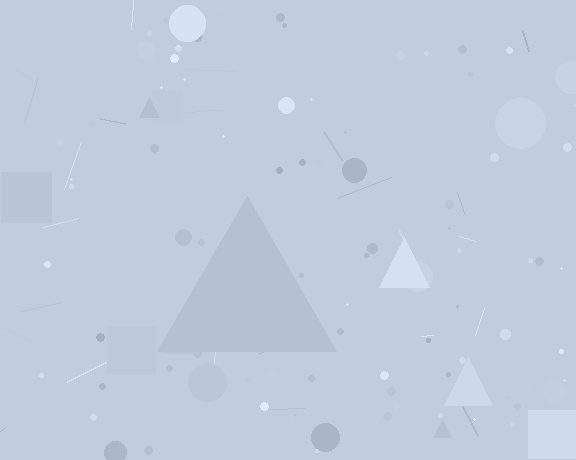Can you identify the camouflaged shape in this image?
The camouflaged shape is a triangle.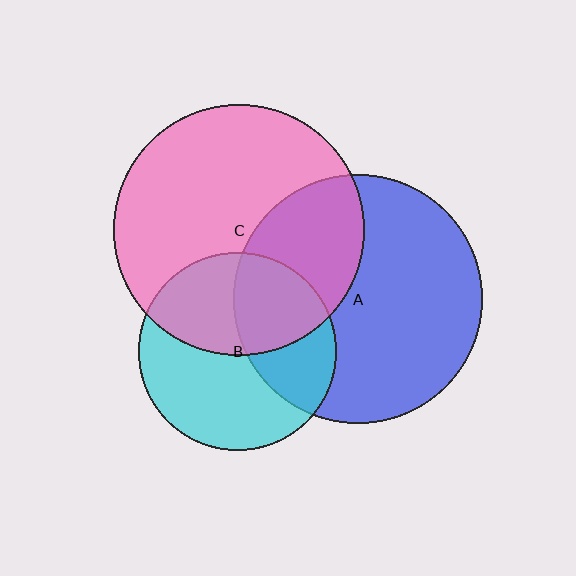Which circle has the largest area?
Circle C (pink).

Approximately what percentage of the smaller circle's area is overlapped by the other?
Approximately 35%.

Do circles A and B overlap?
Yes.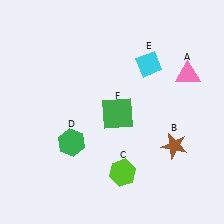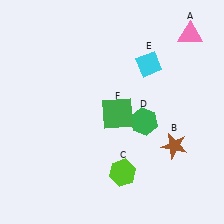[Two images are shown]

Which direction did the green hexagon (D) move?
The green hexagon (D) moved right.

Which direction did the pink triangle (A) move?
The pink triangle (A) moved up.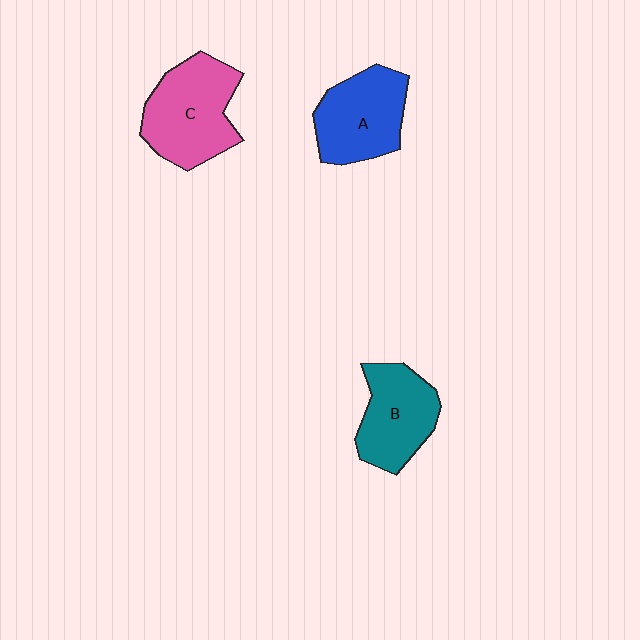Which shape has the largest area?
Shape C (pink).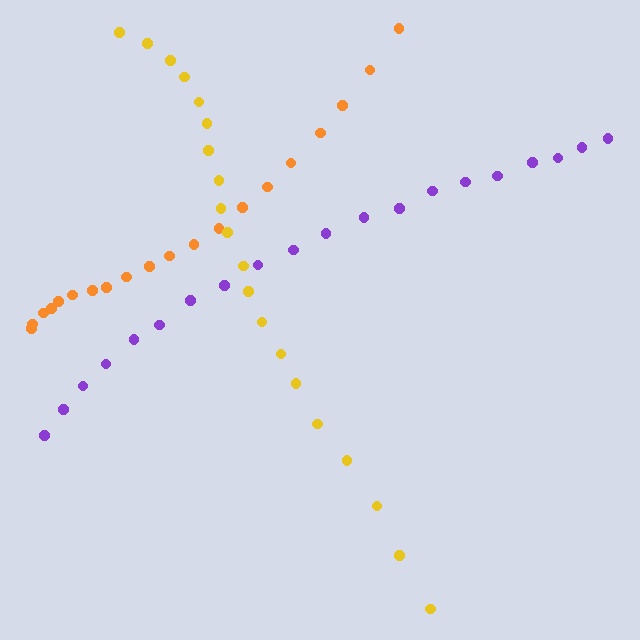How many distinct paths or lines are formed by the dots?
There are 3 distinct paths.